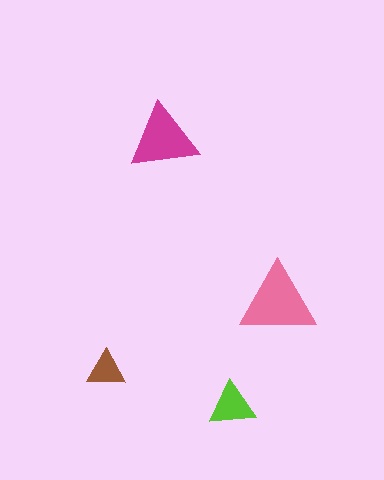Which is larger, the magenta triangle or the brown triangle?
The magenta one.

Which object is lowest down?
The lime triangle is bottommost.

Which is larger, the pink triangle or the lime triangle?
The pink one.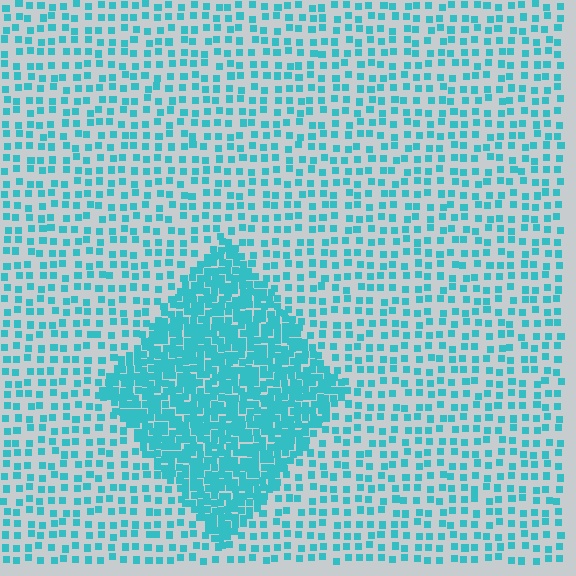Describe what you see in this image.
The image contains small cyan elements arranged at two different densities. A diamond-shaped region is visible where the elements are more densely packed than the surrounding area.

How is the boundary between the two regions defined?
The boundary is defined by a change in element density (approximately 2.8x ratio). All elements are the same color, size, and shape.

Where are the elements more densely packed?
The elements are more densely packed inside the diamond boundary.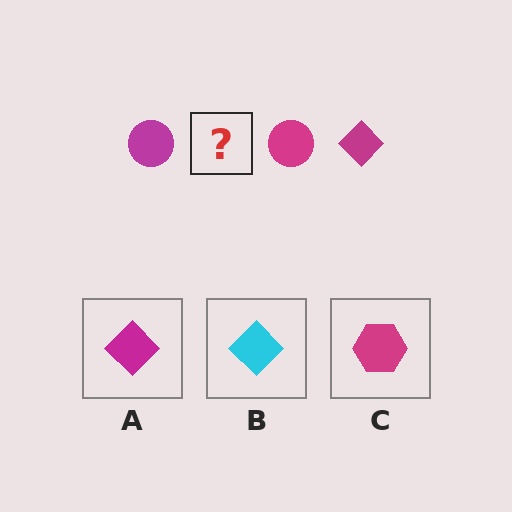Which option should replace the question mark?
Option A.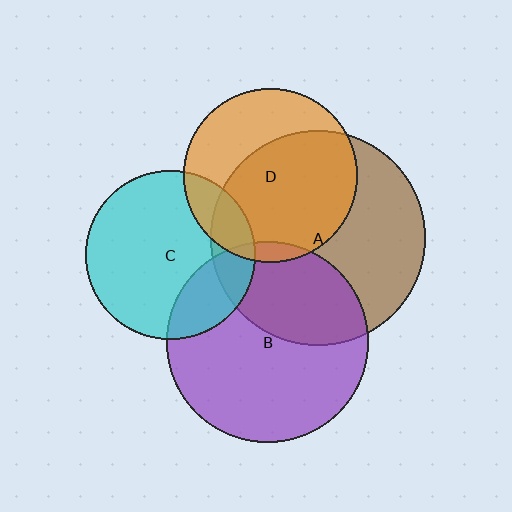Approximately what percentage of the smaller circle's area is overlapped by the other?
Approximately 5%.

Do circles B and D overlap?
Yes.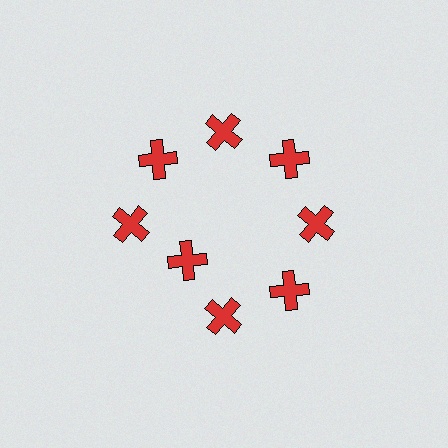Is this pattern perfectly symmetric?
No. The 8 red crosses are arranged in a ring, but one element near the 8 o'clock position is pulled inward toward the center, breaking the 8-fold rotational symmetry.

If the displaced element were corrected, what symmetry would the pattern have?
It would have 8-fold rotational symmetry — the pattern would map onto itself every 45 degrees.